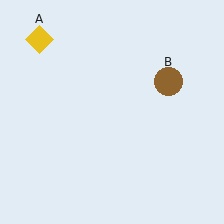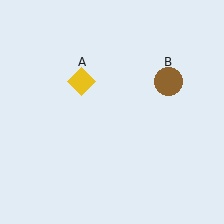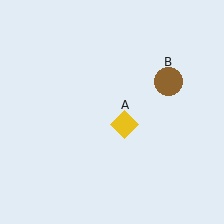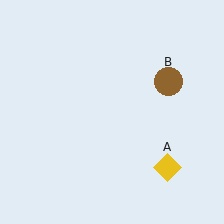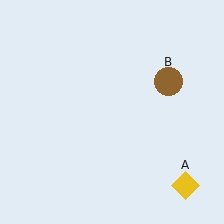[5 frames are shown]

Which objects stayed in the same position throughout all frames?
Brown circle (object B) remained stationary.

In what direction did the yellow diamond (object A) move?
The yellow diamond (object A) moved down and to the right.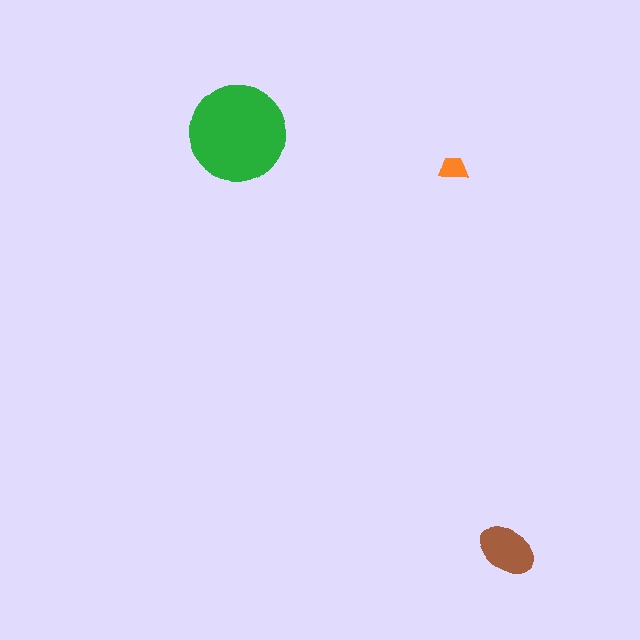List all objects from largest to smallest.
The green circle, the brown ellipse, the orange trapezoid.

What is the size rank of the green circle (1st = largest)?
1st.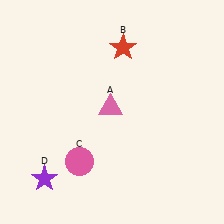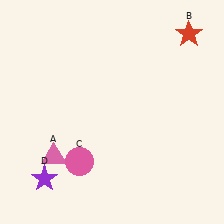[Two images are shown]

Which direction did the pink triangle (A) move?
The pink triangle (A) moved left.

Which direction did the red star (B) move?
The red star (B) moved right.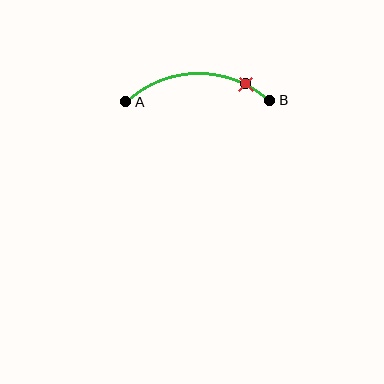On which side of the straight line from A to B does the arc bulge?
The arc bulges above the straight line connecting A and B.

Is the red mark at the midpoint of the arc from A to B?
No. The red mark lies on the arc but is closer to endpoint B. The arc midpoint would be at the point on the curve equidistant along the arc from both A and B.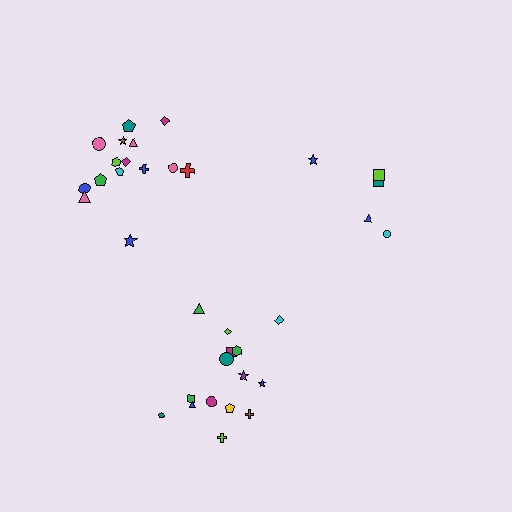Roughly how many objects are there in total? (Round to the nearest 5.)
Roughly 35 objects in total.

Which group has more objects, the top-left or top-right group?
The top-left group.